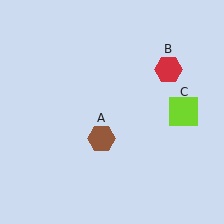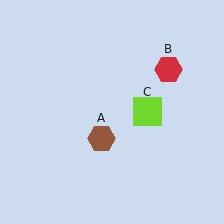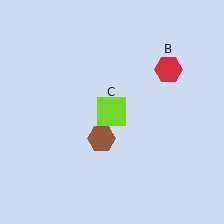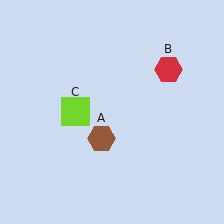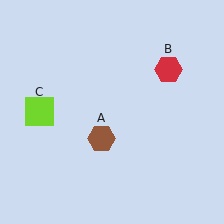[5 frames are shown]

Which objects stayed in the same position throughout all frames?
Brown hexagon (object A) and red hexagon (object B) remained stationary.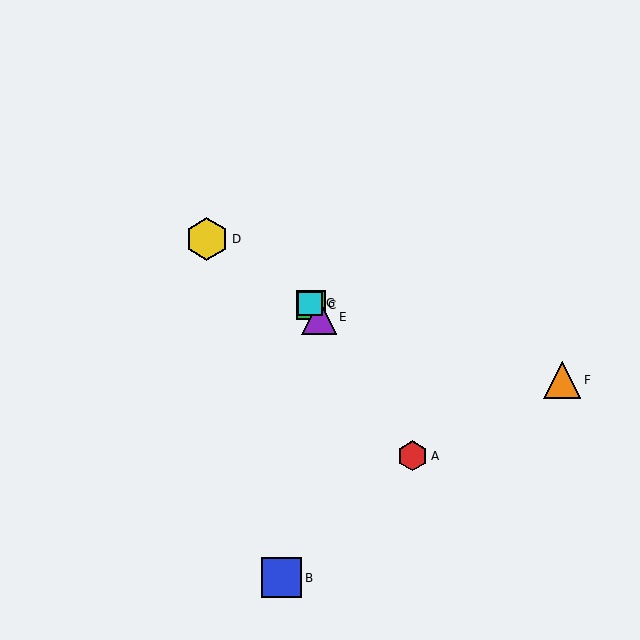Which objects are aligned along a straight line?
Objects A, C, E, G are aligned along a straight line.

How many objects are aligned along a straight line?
4 objects (A, C, E, G) are aligned along a straight line.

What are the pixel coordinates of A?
Object A is at (413, 456).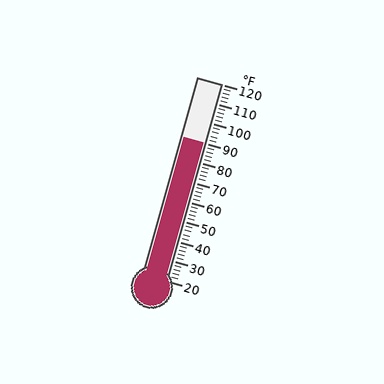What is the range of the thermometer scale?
The thermometer scale ranges from 20°F to 120°F.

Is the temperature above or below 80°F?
The temperature is above 80°F.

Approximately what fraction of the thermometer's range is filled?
The thermometer is filled to approximately 70% of its range.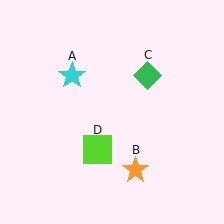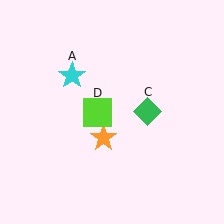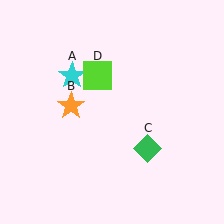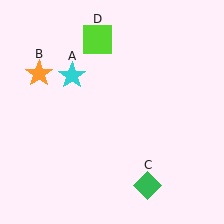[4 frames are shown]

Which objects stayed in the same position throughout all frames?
Cyan star (object A) remained stationary.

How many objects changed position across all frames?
3 objects changed position: orange star (object B), green diamond (object C), lime square (object D).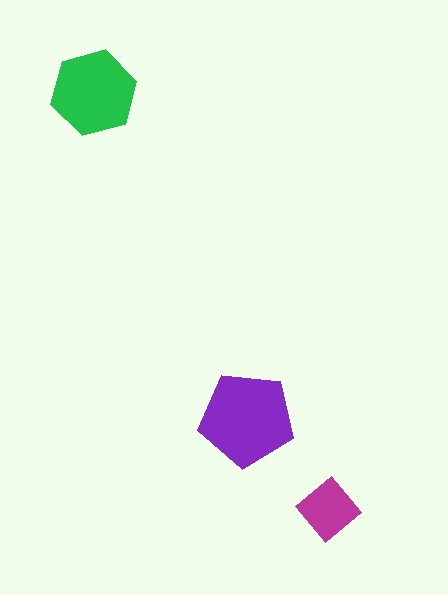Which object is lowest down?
The magenta diamond is bottommost.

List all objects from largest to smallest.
The purple pentagon, the green hexagon, the magenta diamond.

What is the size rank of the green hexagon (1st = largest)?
2nd.